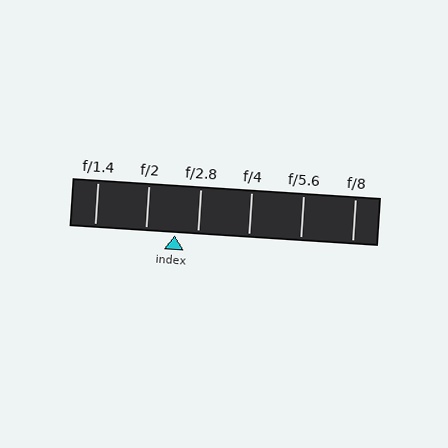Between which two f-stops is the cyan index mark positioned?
The index mark is between f/2 and f/2.8.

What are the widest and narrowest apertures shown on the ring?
The widest aperture shown is f/1.4 and the narrowest is f/8.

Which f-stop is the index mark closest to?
The index mark is closest to f/2.8.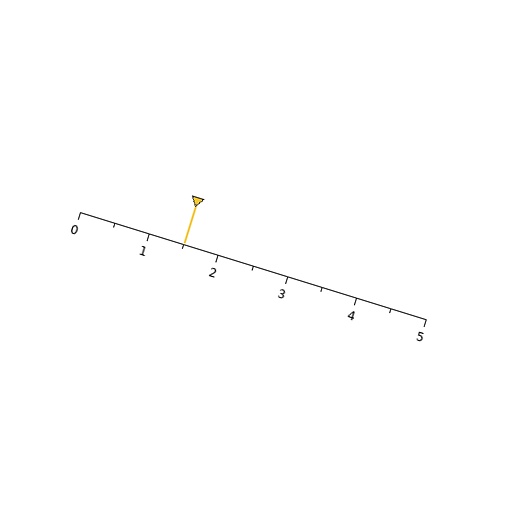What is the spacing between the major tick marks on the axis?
The major ticks are spaced 1 apart.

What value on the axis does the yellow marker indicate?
The marker indicates approximately 1.5.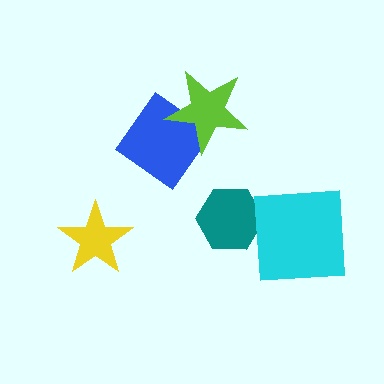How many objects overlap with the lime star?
1 object overlaps with the lime star.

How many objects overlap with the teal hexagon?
0 objects overlap with the teal hexagon.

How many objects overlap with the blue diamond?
1 object overlaps with the blue diamond.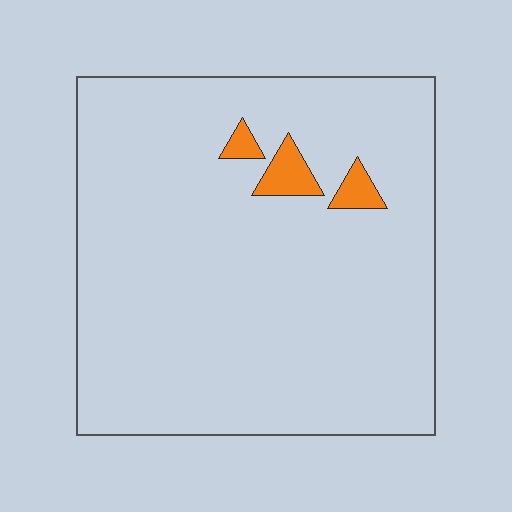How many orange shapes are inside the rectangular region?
3.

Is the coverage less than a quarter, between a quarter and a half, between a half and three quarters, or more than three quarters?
Less than a quarter.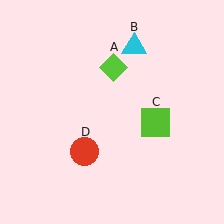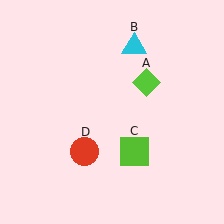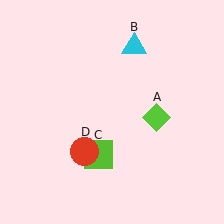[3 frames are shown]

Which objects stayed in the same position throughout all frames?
Cyan triangle (object B) and red circle (object D) remained stationary.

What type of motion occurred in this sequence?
The lime diamond (object A), lime square (object C) rotated clockwise around the center of the scene.